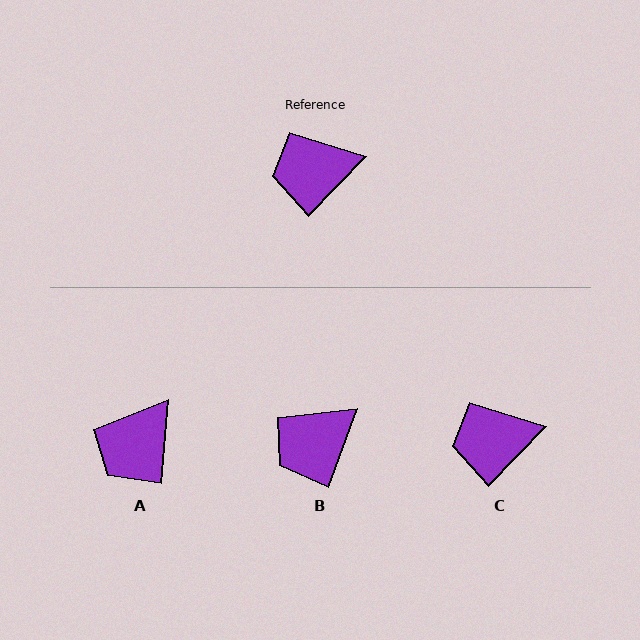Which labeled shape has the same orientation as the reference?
C.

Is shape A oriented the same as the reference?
No, it is off by about 39 degrees.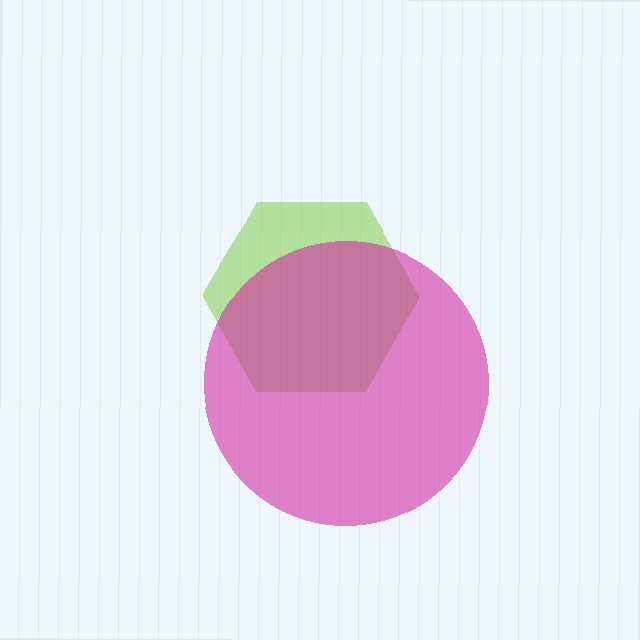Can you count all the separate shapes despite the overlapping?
Yes, there are 2 separate shapes.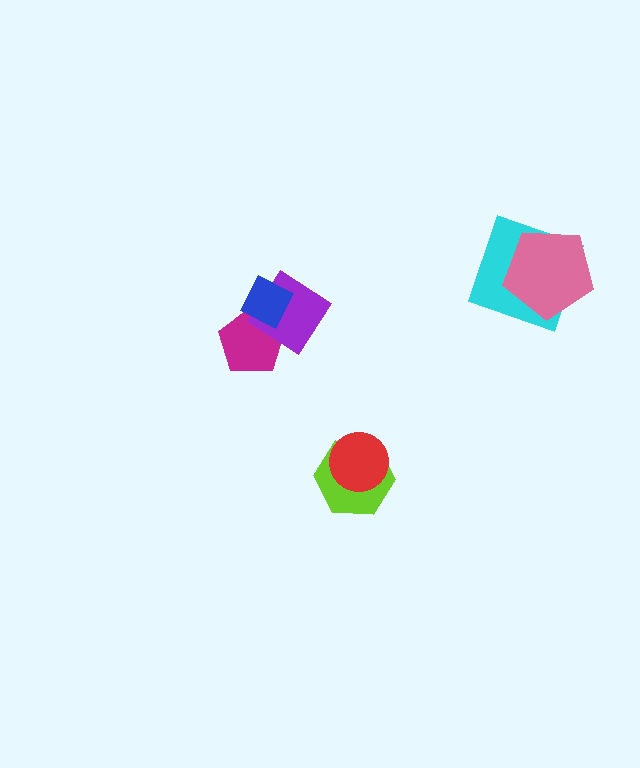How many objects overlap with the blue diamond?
2 objects overlap with the blue diamond.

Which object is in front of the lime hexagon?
The red circle is in front of the lime hexagon.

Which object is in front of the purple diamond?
The blue diamond is in front of the purple diamond.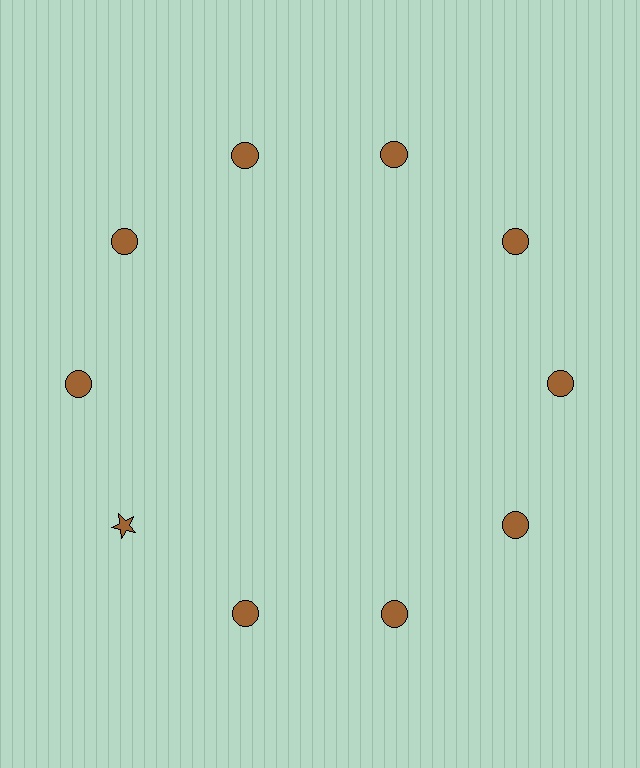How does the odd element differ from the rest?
It has a different shape: star instead of circle.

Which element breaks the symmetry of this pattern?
The brown star at roughly the 8 o'clock position breaks the symmetry. All other shapes are brown circles.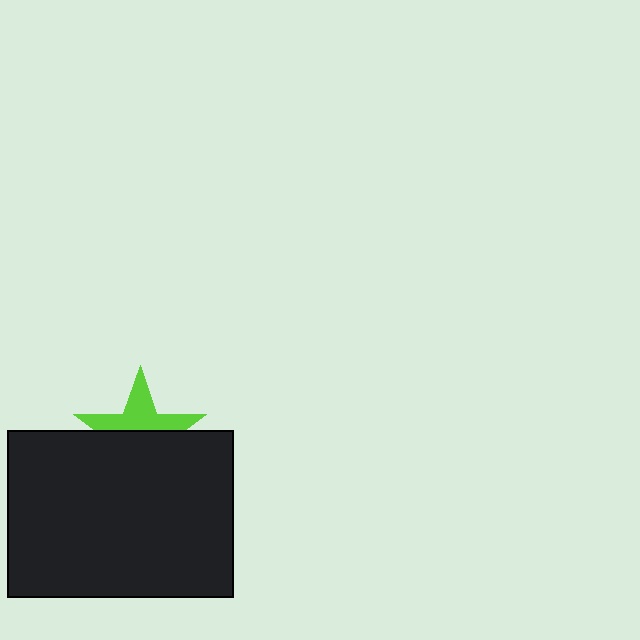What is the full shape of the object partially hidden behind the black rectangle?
The partially hidden object is a lime star.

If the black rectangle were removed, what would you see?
You would see the complete lime star.